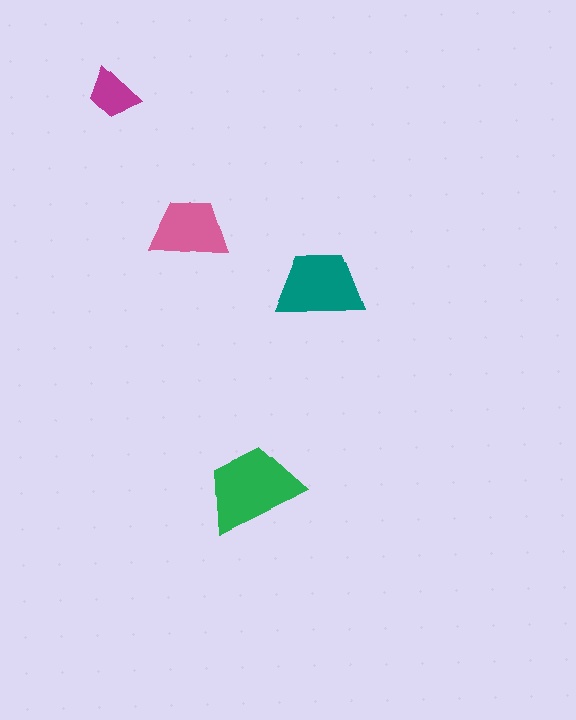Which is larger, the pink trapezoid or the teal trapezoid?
The teal one.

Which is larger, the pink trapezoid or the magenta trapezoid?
The pink one.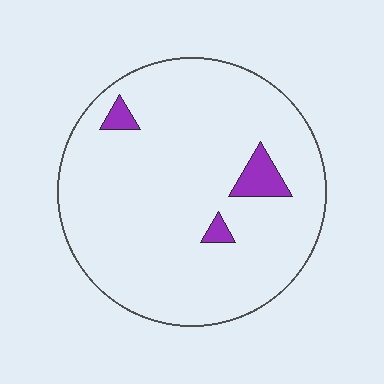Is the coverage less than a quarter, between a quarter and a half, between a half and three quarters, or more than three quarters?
Less than a quarter.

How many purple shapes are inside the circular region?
3.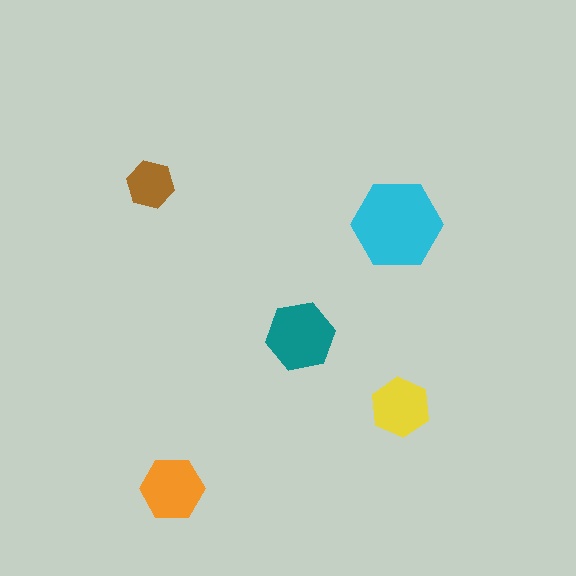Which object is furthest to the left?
The brown hexagon is leftmost.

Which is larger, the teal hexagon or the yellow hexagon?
The teal one.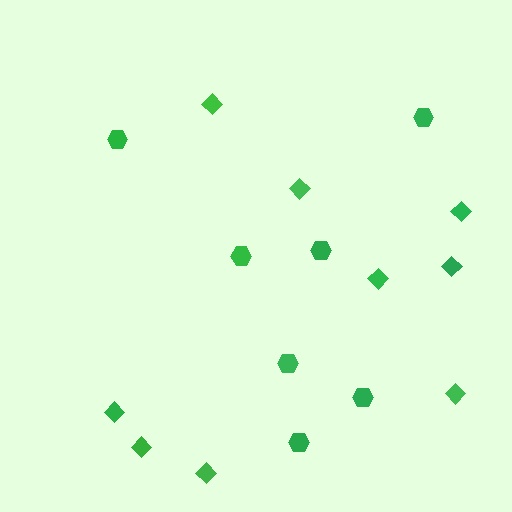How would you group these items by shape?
There are 2 groups: one group of hexagons (7) and one group of diamonds (9).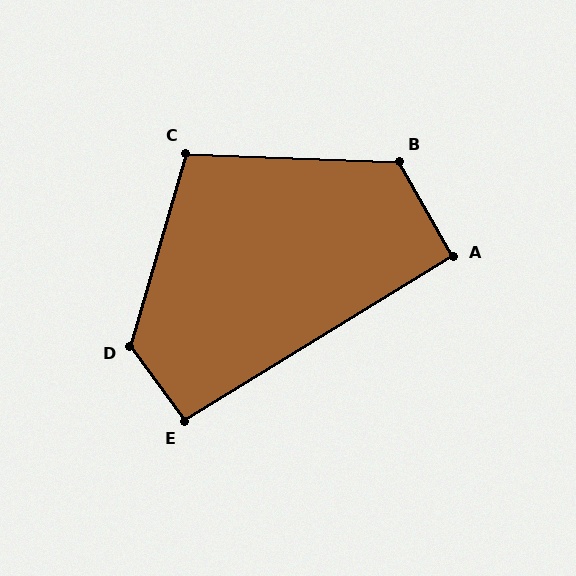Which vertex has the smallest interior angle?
A, at approximately 92 degrees.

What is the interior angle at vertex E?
Approximately 95 degrees (approximately right).